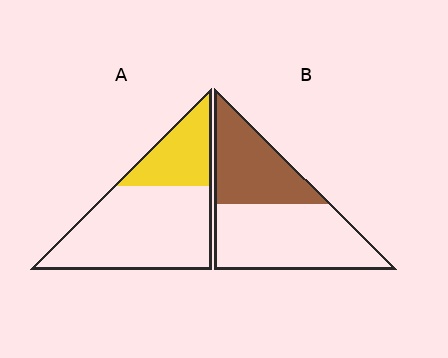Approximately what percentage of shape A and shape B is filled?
A is approximately 30% and B is approximately 40%.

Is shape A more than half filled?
No.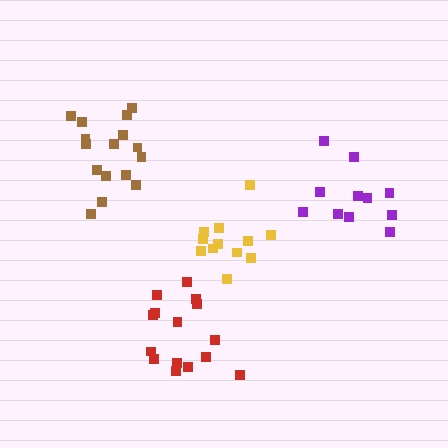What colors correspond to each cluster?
The clusters are colored: brown, yellow, red, purple.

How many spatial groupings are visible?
There are 4 spatial groupings.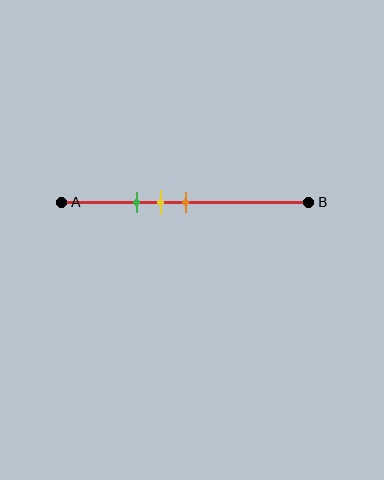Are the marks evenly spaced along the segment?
Yes, the marks are approximately evenly spaced.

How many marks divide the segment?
There are 3 marks dividing the segment.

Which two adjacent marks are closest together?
The yellow and orange marks are the closest adjacent pair.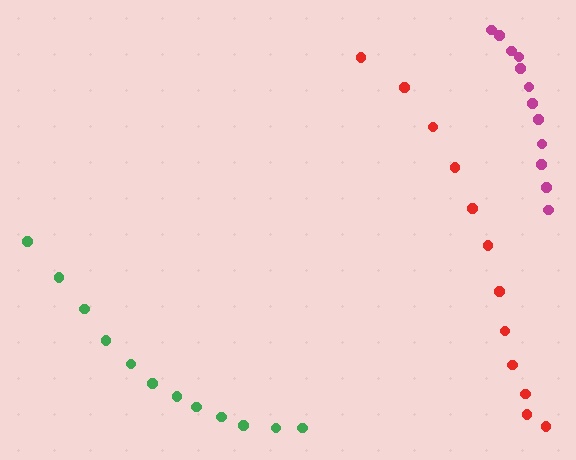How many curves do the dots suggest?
There are 3 distinct paths.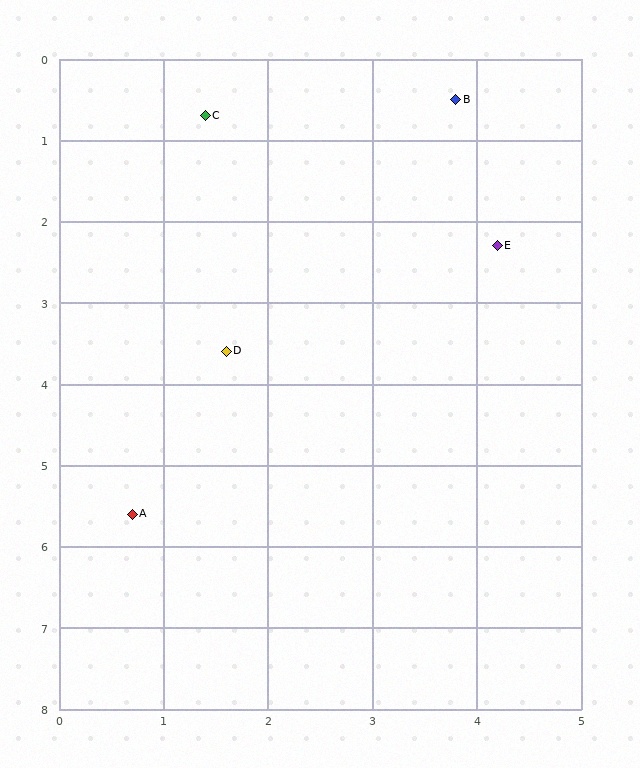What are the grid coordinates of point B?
Point B is at approximately (3.8, 0.5).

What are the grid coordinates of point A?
Point A is at approximately (0.7, 5.6).